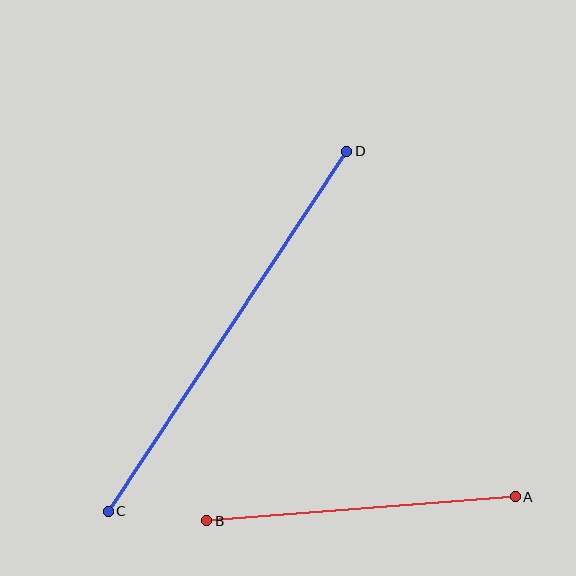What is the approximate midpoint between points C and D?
The midpoint is at approximately (227, 331) pixels.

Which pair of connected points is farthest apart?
Points C and D are farthest apart.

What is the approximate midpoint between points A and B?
The midpoint is at approximately (361, 509) pixels.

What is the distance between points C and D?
The distance is approximately 432 pixels.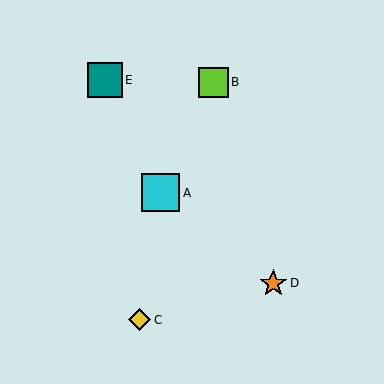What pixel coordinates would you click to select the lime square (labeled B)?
Click at (213, 82) to select the lime square B.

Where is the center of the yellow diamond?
The center of the yellow diamond is at (140, 320).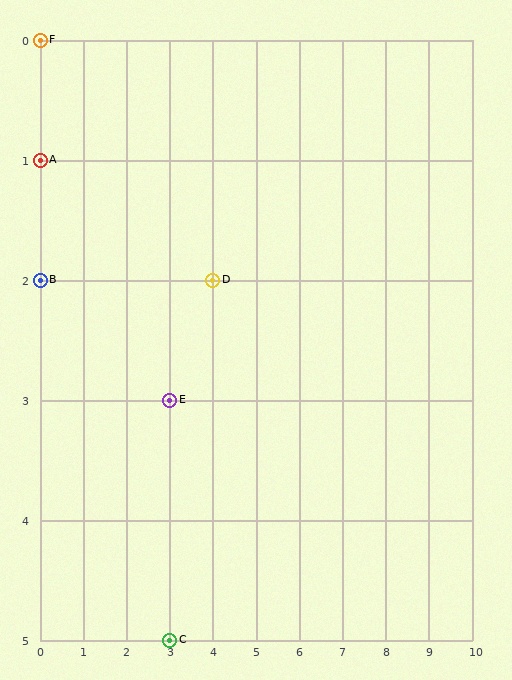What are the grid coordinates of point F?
Point F is at grid coordinates (0, 0).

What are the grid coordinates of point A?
Point A is at grid coordinates (0, 1).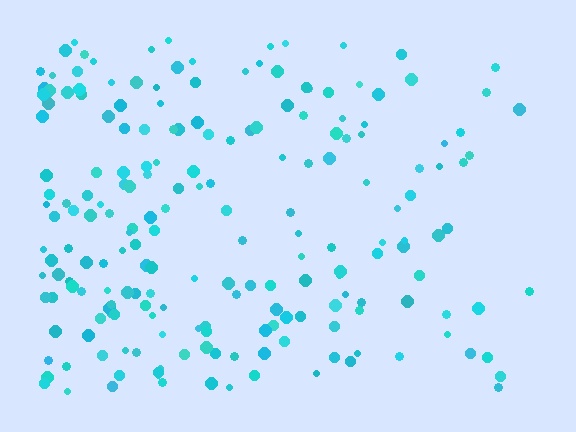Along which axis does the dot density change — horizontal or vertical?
Horizontal.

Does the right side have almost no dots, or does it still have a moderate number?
Still a moderate number, just noticeably fewer than the left.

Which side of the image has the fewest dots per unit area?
The right.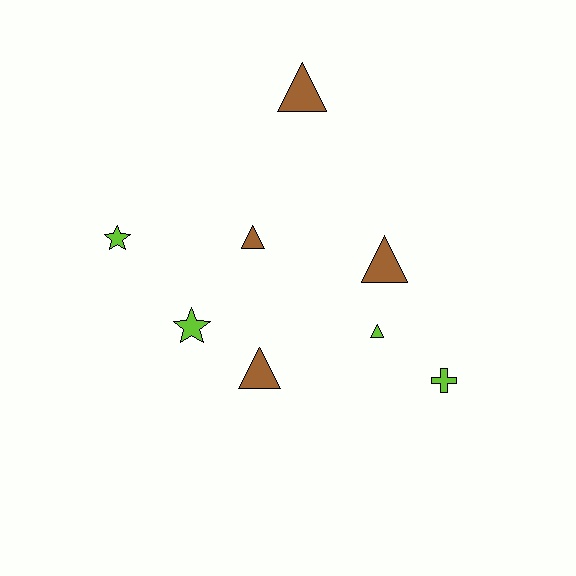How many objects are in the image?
There are 8 objects.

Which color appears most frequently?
Lime, with 4 objects.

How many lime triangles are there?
There is 1 lime triangle.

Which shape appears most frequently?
Triangle, with 5 objects.